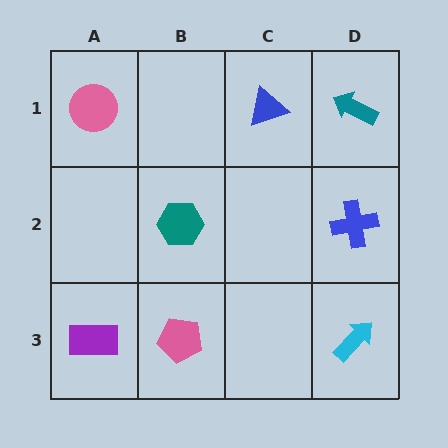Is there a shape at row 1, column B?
No, that cell is empty.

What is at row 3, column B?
A pink pentagon.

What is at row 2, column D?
A blue cross.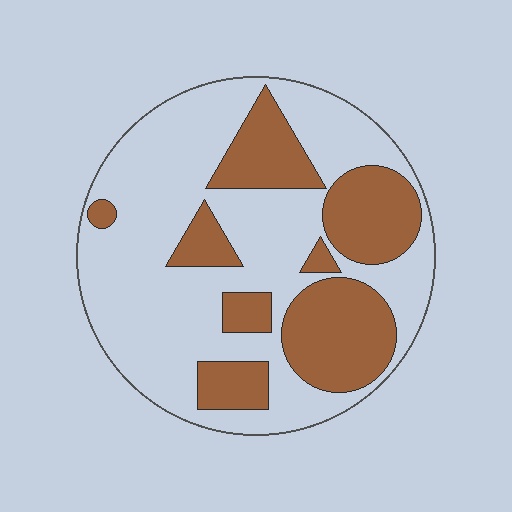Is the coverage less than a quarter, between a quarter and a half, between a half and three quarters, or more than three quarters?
Between a quarter and a half.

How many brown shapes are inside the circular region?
8.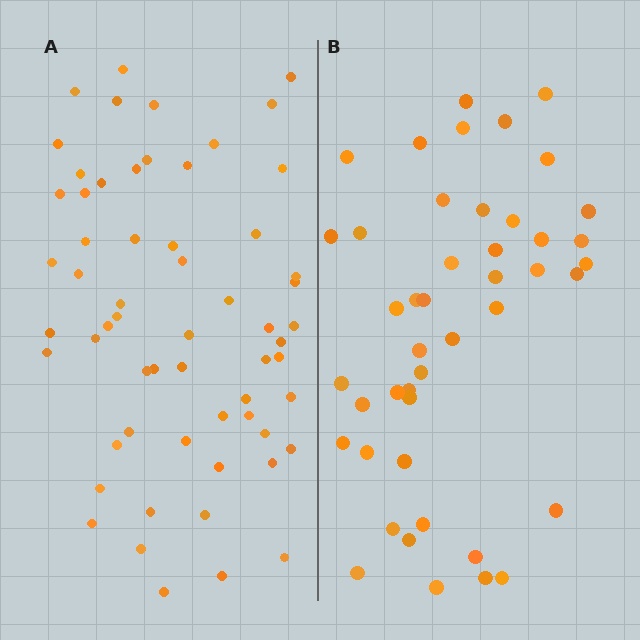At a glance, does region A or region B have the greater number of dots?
Region A (the left region) has more dots.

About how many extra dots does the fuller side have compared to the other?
Region A has approximately 15 more dots than region B.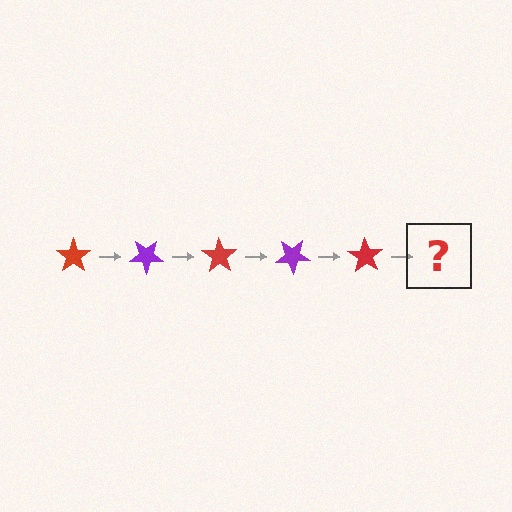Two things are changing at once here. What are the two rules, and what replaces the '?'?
The two rules are that it rotates 35 degrees each step and the color cycles through red and purple. The '?' should be a purple star, rotated 175 degrees from the start.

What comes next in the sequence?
The next element should be a purple star, rotated 175 degrees from the start.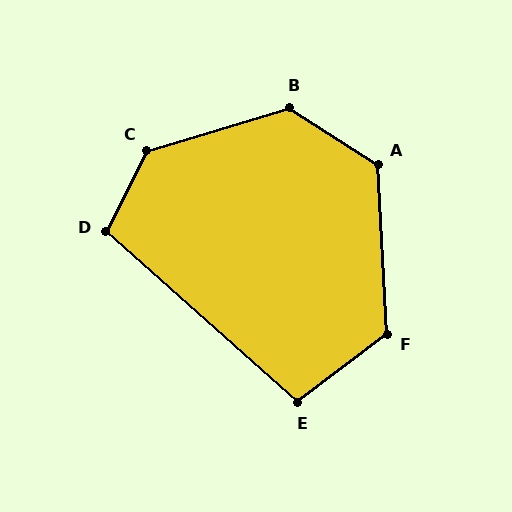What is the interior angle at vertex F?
Approximately 124 degrees (obtuse).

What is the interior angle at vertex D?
Approximately 105 degrees (obtuse).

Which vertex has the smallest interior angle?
E, at approximately 101 degrees.